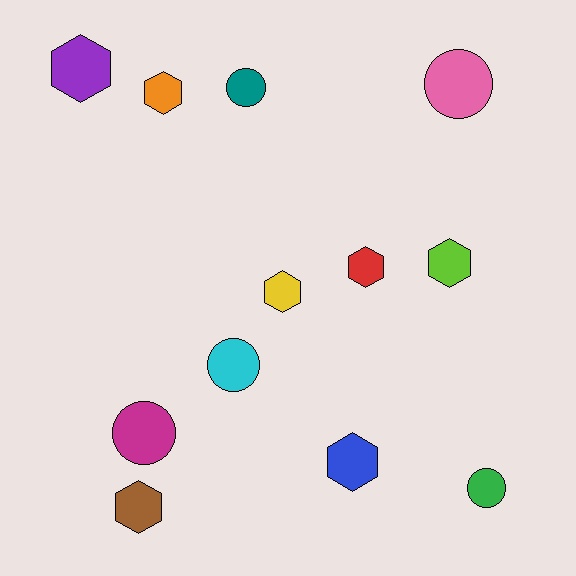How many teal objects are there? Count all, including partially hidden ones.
There is 1 teal object.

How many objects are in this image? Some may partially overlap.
There are 12 objects.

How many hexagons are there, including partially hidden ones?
There are 7 hexagons.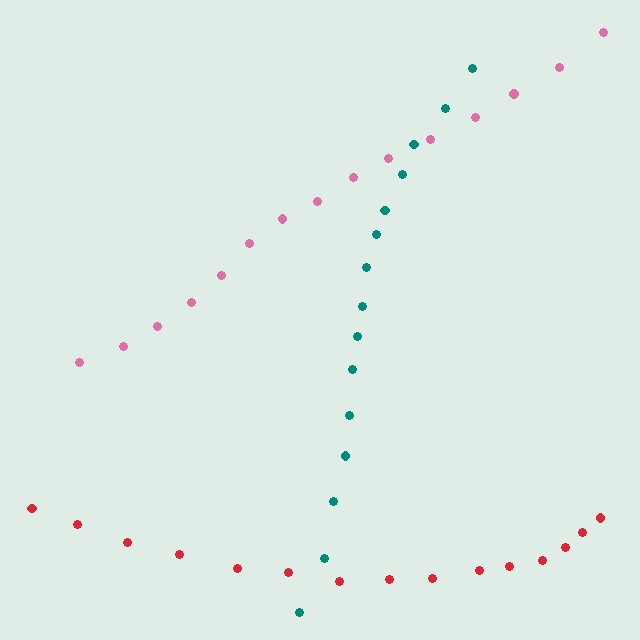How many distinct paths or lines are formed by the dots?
There are 3 distinct paths.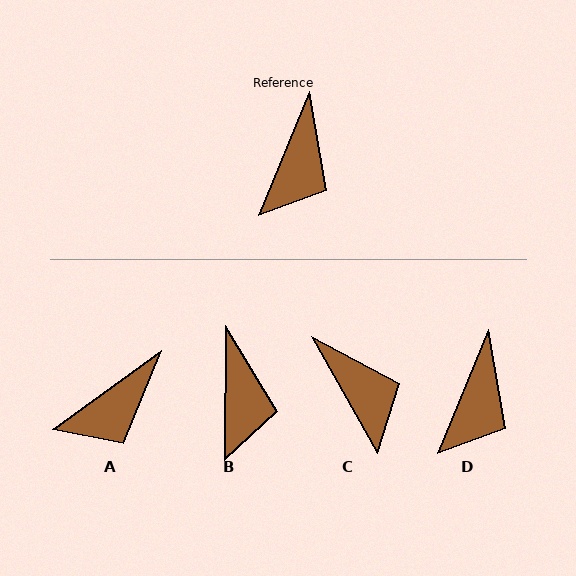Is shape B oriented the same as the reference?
No, it is off by about 22 degrees.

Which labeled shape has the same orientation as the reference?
D.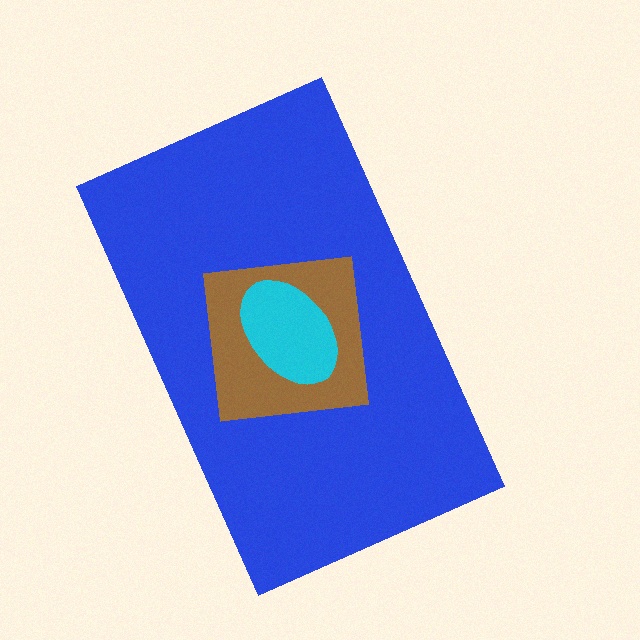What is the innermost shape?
The cyan ellipse.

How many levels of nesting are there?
3.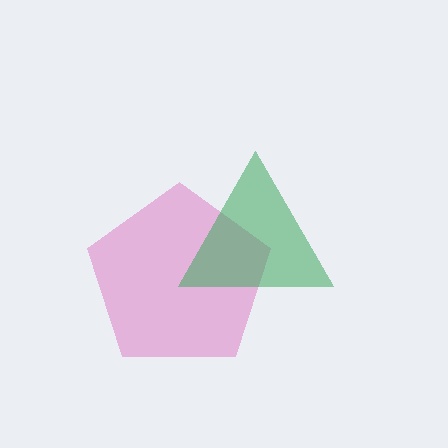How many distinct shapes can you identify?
There are 2 distinct shapes: a pink pentagon, a green triangle.